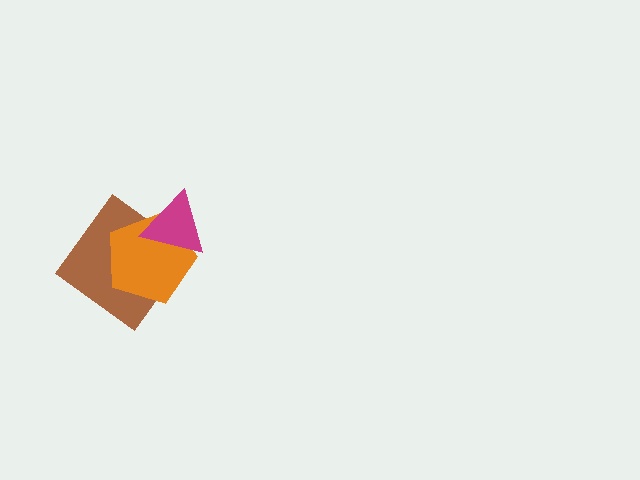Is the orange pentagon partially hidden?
Yes, it is partially covered by another shape.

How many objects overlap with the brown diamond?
2 objects overlap with the brown diamond.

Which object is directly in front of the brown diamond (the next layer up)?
The orange pentagon is directly in front of the brown diamond.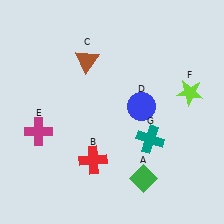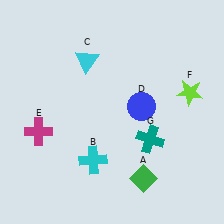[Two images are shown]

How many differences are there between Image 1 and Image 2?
There are 2 differences between the two images.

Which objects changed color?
B changed from red to cyan. C changed from brown to cyan.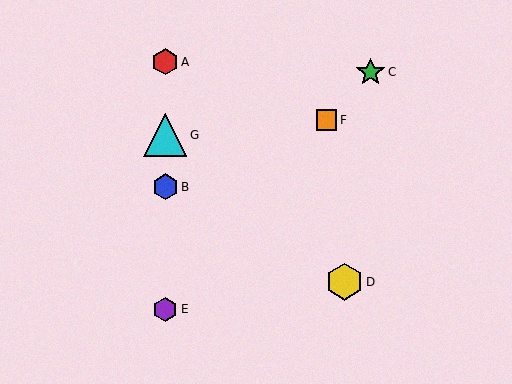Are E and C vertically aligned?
No, E is at x≈165 and C is at x≈371.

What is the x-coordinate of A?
Object A is at x≈165.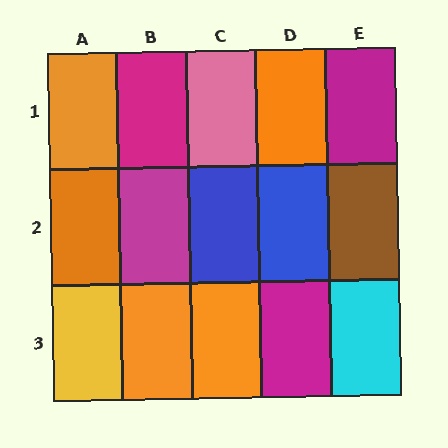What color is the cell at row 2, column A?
Orange.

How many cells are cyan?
1 cell is cyan.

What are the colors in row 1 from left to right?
Orange, magenta, pink, orange, magenta.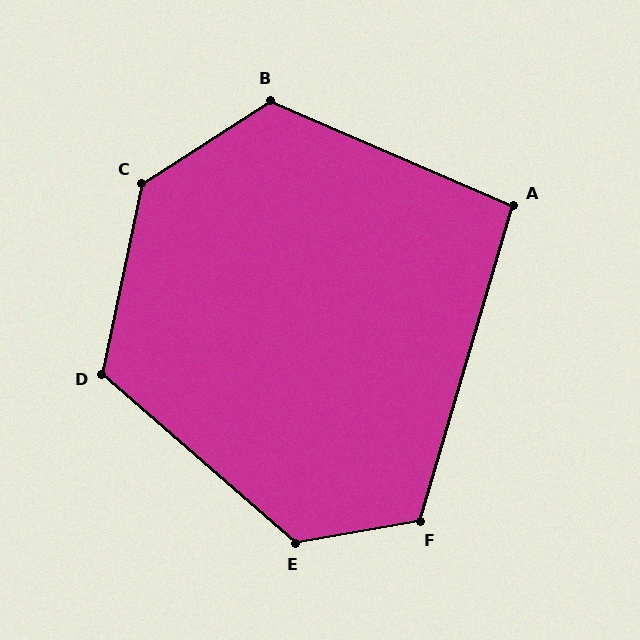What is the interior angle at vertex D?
Approximately 119 degrees (obtuse).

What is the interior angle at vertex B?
Approximately 124 degrees (obtuse).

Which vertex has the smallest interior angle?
A, at approximately 97 degrees.